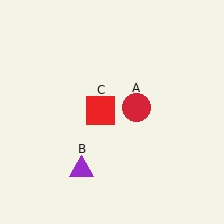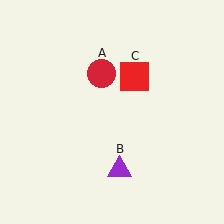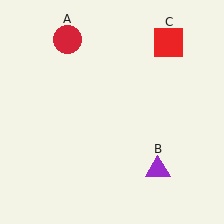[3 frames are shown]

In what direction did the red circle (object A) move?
The red circle (object A) moved up and to the left.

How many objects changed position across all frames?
3 objects changed position: red circle (object A), purple triangle (object B), red square (object C).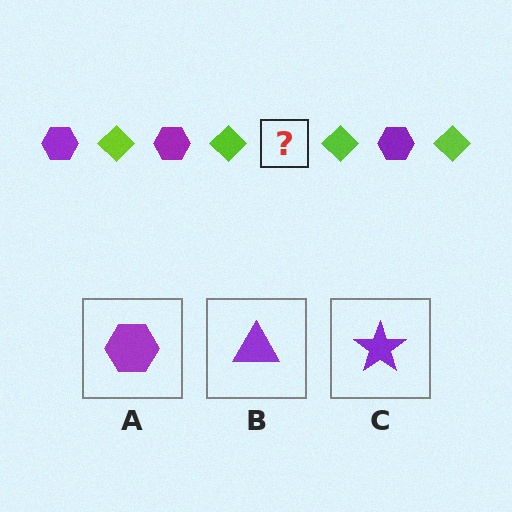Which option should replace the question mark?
Option A.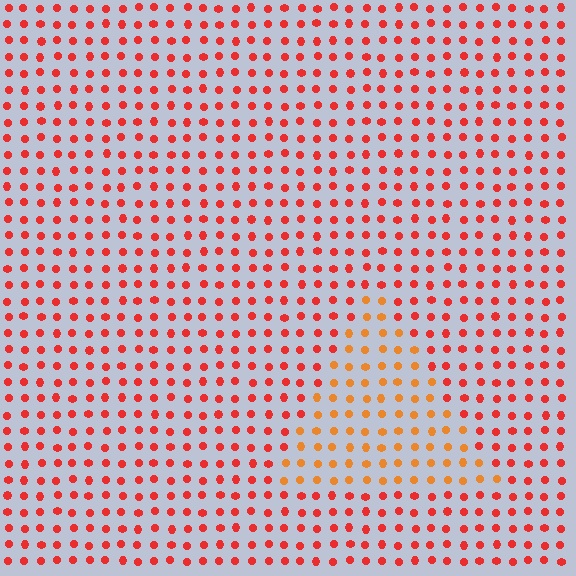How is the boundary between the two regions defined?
The boundary is defined purely by a slight shift in hue (about 29 degrees). Spacing, size, and orientation are identical on both sides.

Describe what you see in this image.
The image is filled with small red elements in a uniform arrangement. A triangle-shaped region is visible where the elements are tinted to a slightly different hue, forming a subtle color boundary.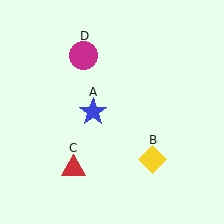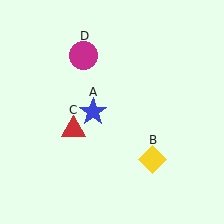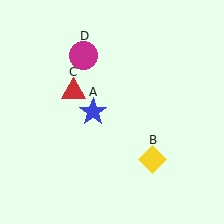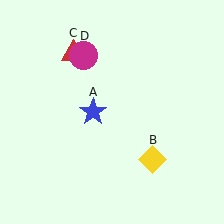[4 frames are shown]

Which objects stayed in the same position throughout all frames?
Blue star (object A) and yellow diamond (object B) and magenta circle (object D) remained stationary.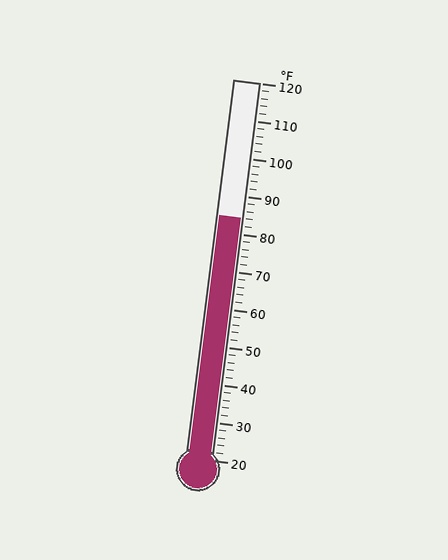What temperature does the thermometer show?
The thermometer shows approximately 84°F.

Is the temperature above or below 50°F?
The temperature is above 50°F.